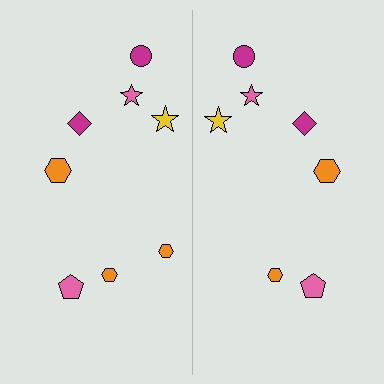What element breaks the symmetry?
A orange hexagon is missing from the right side.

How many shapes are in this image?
There are 15 shapes in this image.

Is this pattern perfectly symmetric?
No, the pattern is not perfectly symmetric. A orange hexagon is missing from the right side.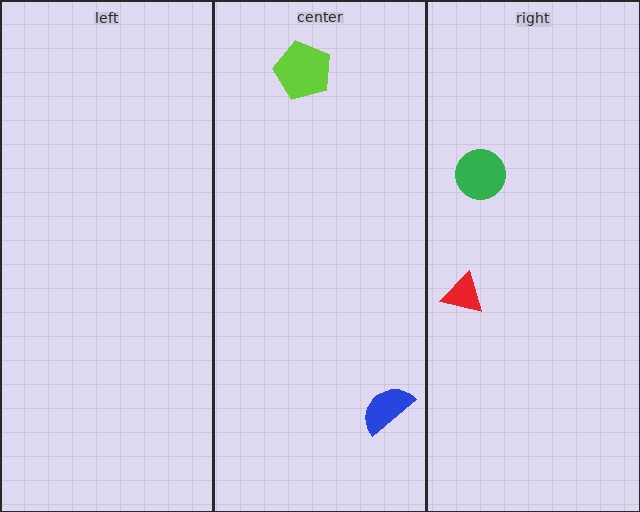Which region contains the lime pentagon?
The center region.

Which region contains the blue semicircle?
The center region.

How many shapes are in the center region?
2.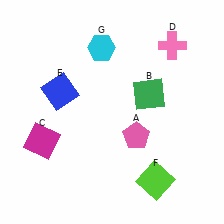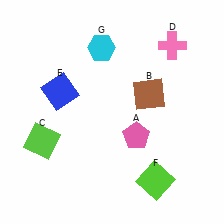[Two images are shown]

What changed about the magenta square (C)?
In Image 1, C is magenta. In Image 2, it changed to lime.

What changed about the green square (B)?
In Image 1, B is green. In Image 2, it changed to brown.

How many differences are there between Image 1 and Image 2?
There are 2 differences between the two images.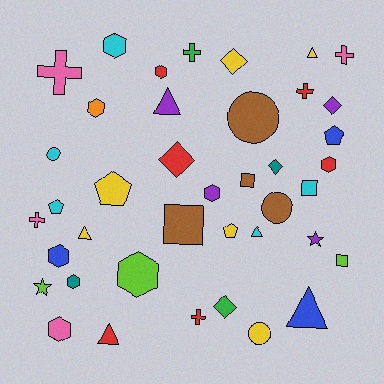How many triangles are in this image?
There are 6 triangles.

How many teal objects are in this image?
There are 2 teal objects.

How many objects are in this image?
There are 40 objects.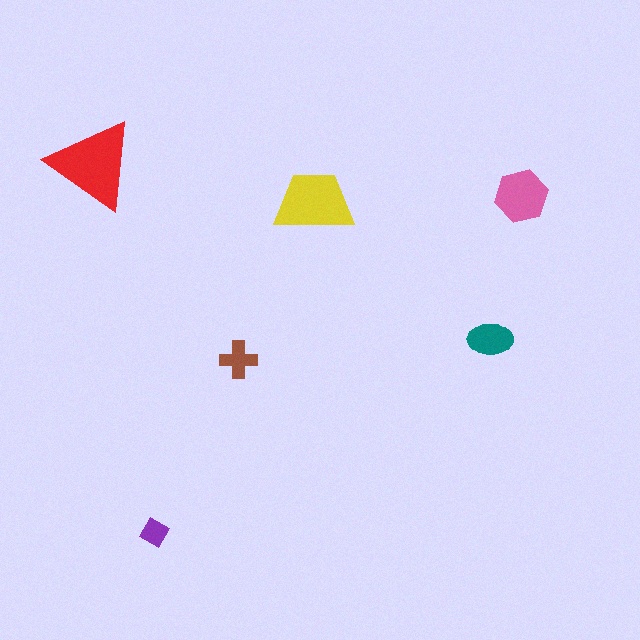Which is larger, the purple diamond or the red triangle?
The red triangle.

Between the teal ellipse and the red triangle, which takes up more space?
The red triangle.